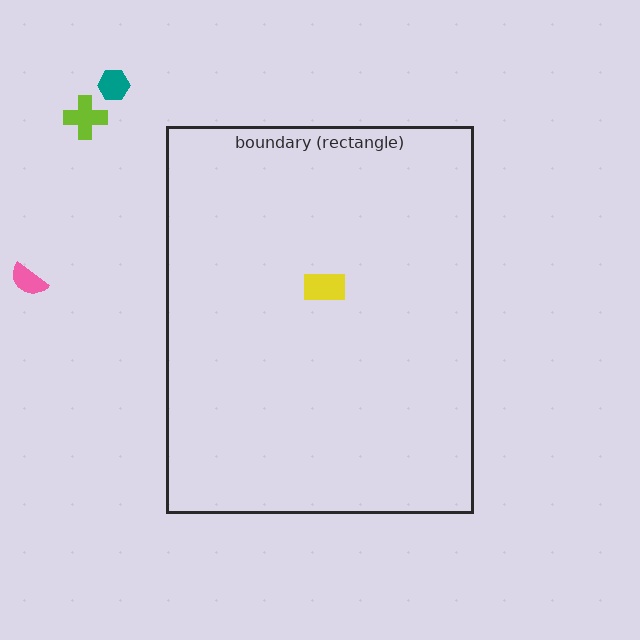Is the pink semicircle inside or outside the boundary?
Outside.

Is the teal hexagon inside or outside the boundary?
Outside.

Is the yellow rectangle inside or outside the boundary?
Inside.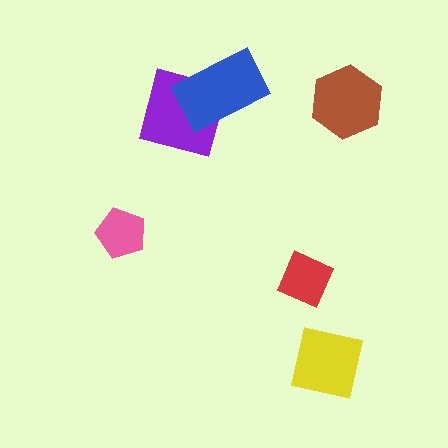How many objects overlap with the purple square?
1 object overlaps with the purple square.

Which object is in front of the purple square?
The blue rectangle is in front of the purple square.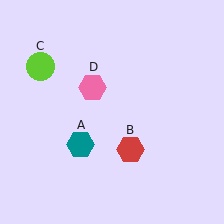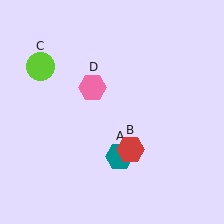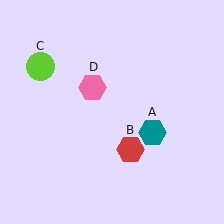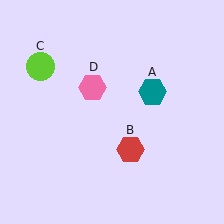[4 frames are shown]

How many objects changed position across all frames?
1 object changed position: teal hexagon (object A).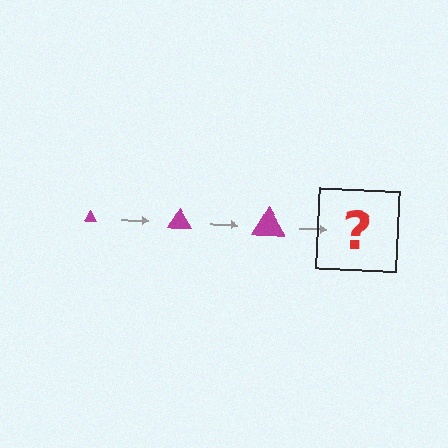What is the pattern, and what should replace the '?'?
The pattern is that the triangle gets progressively larger each step. The '?' should be a magenta triangle, larger than the previous one.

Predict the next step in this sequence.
The next step is a magenta triangle, larger than the previous one.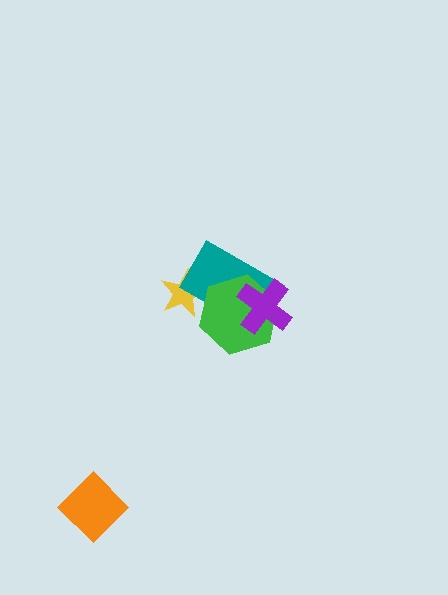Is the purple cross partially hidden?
No, no other shape covers it.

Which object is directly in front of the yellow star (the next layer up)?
The teal rectangle is directly in front of the yellow star.